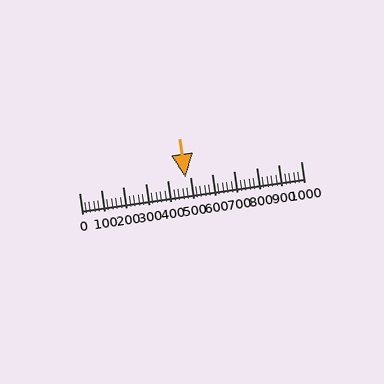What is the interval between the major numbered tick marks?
The major tick marks are spaced 100 units apart.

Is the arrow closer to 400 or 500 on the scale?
The arrow is closer to 500.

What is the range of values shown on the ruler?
The ruler shows values from 0 to 1000.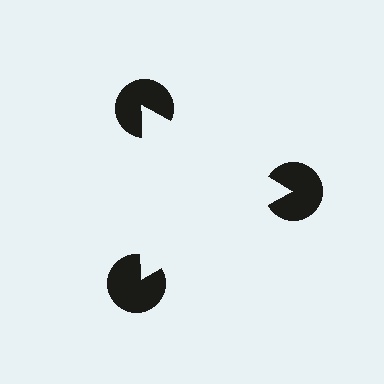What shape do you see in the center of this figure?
An illusory triangle — its edges are inferred from the aligned wedge cuts in the pac-man discs, not physically drawn.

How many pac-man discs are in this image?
There are 3 — one at each vertex of the illusory triangle.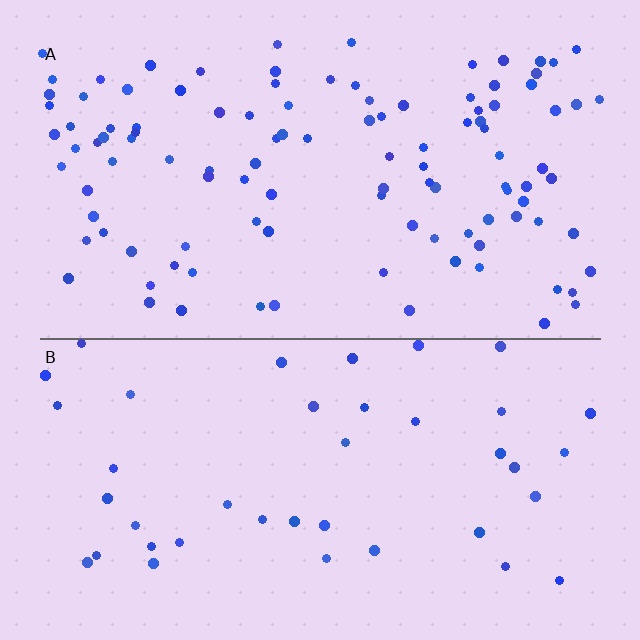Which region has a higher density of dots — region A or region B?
A (the top).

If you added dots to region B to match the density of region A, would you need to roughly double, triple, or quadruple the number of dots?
Approximately triple.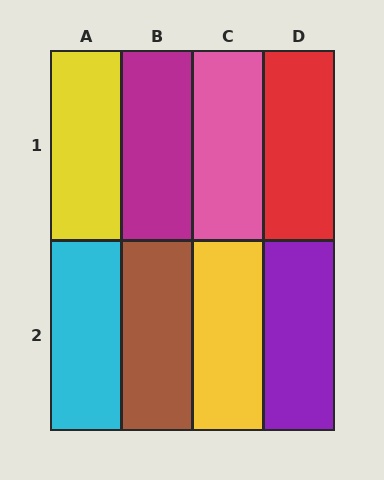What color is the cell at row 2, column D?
Purple.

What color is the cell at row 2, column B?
Brown.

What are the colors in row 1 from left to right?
Yellow, magenta, pink, red.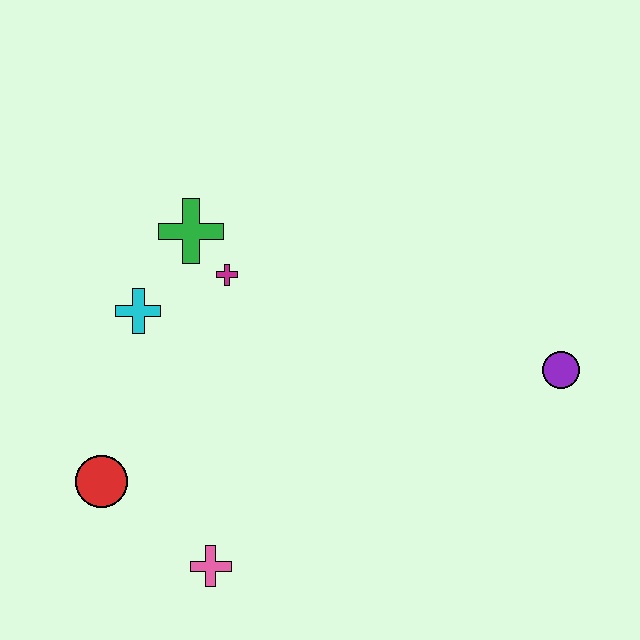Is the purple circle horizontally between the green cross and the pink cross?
No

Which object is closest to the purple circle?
The magenta cross is closest to the purple circle.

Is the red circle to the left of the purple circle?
Yes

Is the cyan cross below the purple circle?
No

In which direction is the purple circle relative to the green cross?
The purple circle is to the right of the green cross.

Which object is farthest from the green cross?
The purple circle is farthest from the green cross.